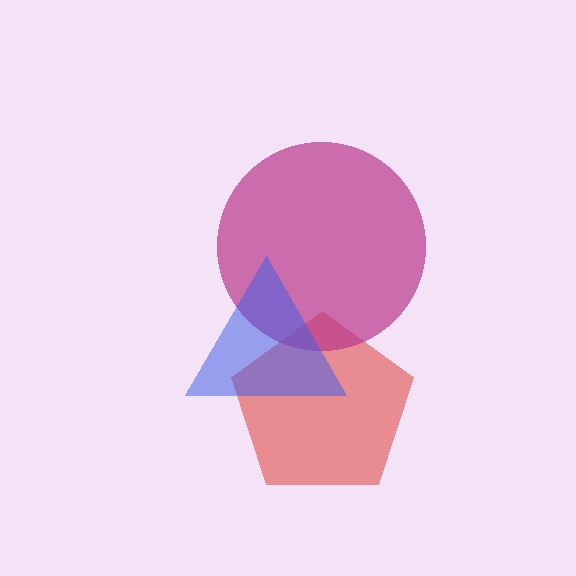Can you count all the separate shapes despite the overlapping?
Yes, there are 3 separate shapes.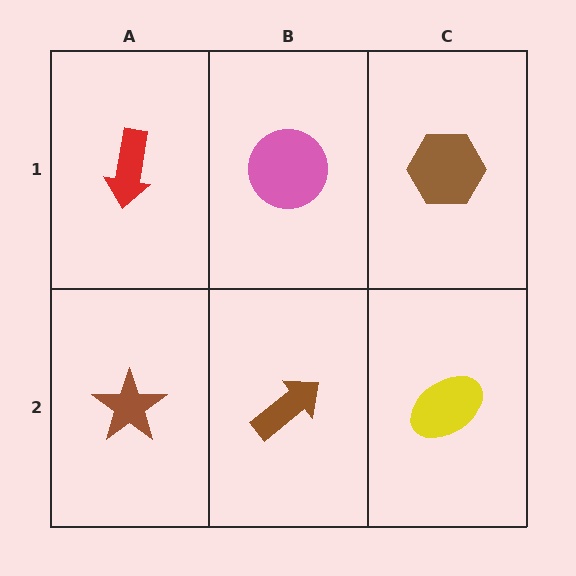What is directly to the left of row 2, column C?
A brown arrow.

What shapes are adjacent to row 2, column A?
A red arrow (row 1, column A), a brown arrow (row 2, column B).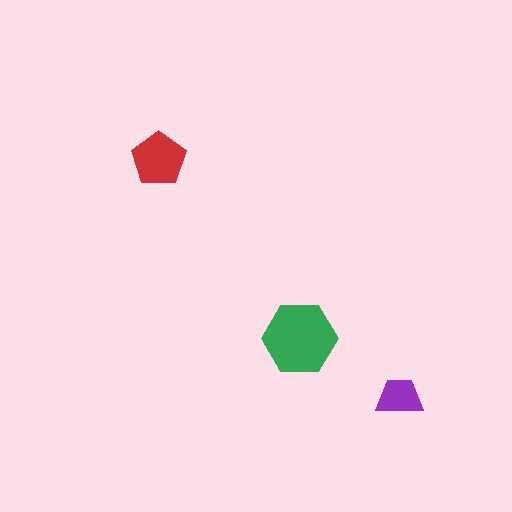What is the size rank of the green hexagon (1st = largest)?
1st.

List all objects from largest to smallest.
The green hexagon, the red pentagon, the purple trapezoid.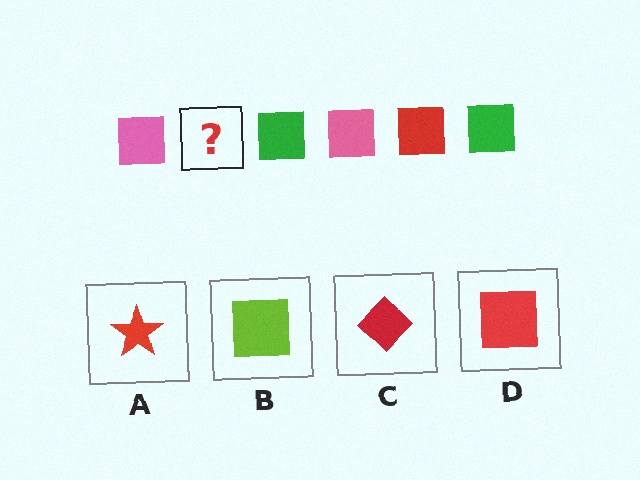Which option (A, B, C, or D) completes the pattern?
D.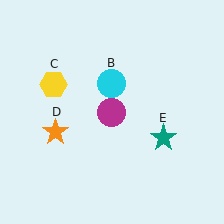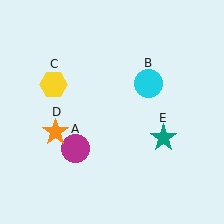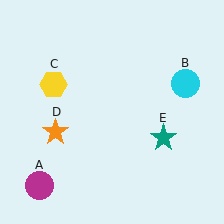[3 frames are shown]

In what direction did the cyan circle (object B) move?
The cyan circle (object B) moved right.